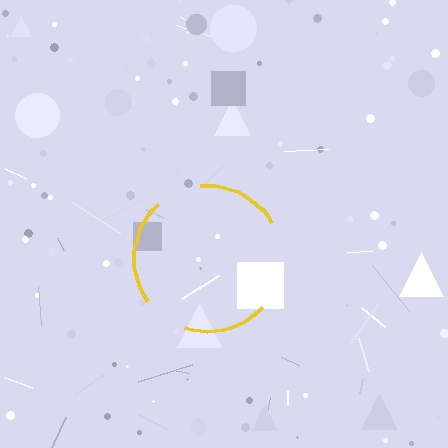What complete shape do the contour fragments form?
The contour fragments form a circle.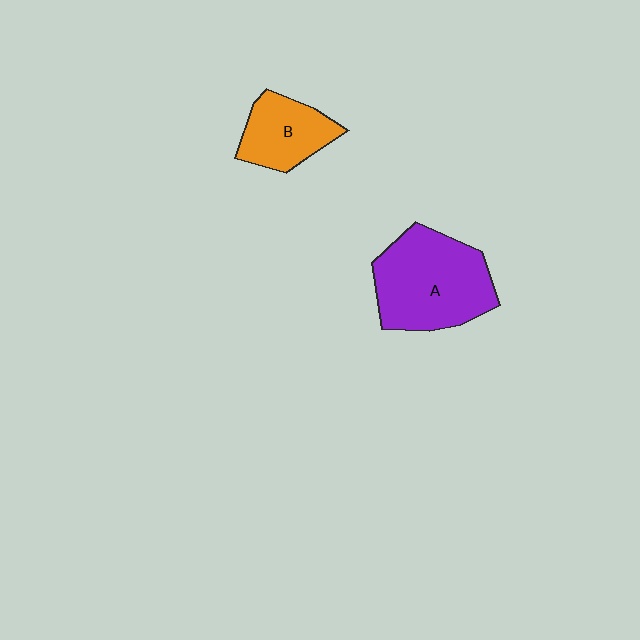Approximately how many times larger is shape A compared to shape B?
Approximately 1.8 times.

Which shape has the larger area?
Shape A (purple).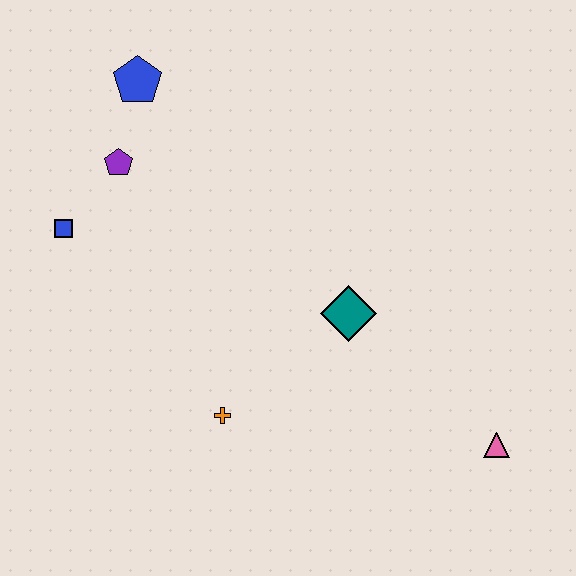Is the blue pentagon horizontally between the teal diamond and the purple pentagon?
Yes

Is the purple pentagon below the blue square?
No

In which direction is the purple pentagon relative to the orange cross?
The purple pentagon is above the orange cross.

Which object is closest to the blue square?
The purple pentagon is closest to the blue square.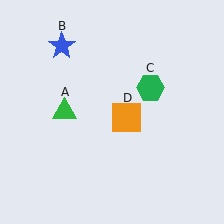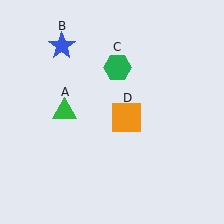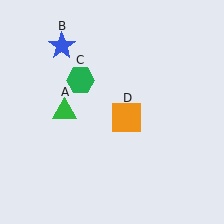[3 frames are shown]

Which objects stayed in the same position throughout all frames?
Green triangle (object A) and blue star (object B) and orange square (object D) remained stationary.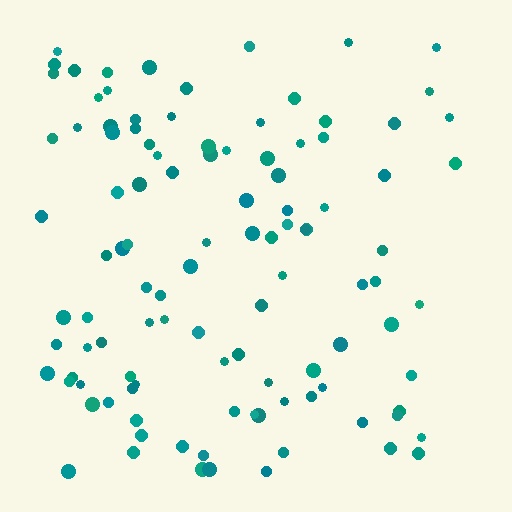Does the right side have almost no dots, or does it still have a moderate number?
Still a moderate number, just noticeably fewer than the left.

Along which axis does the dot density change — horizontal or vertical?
Horizontal.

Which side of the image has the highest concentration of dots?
The left.